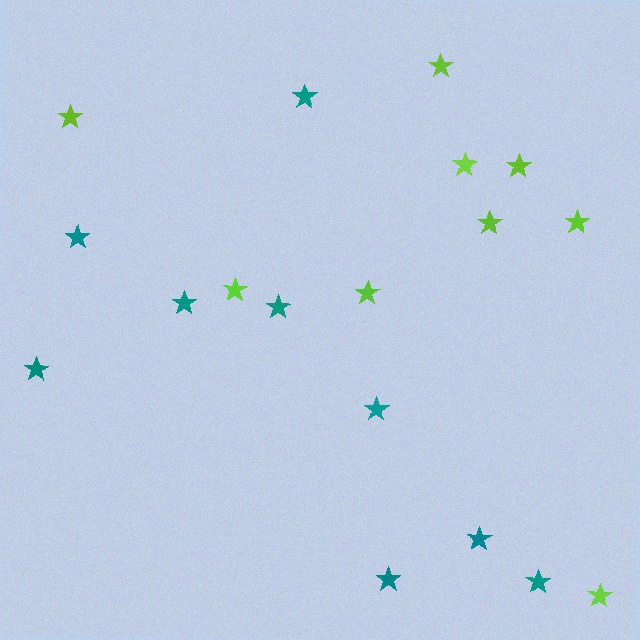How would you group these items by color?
There are 2 groups: one group of teal stars (9) and one group of lime stars (9).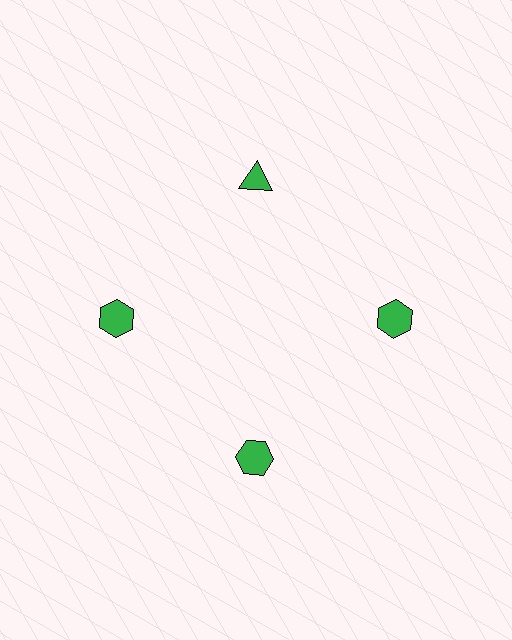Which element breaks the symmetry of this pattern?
The green triangle at roughly the 12 o'clock position breaks the symmetry. All other shapes are green hexagons.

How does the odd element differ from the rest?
It has a different shape: triangle instead of hexagon.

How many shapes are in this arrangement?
There are 4 shapes arranged in a ring pattern.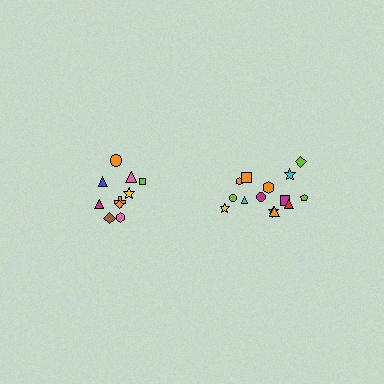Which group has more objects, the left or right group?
The right group.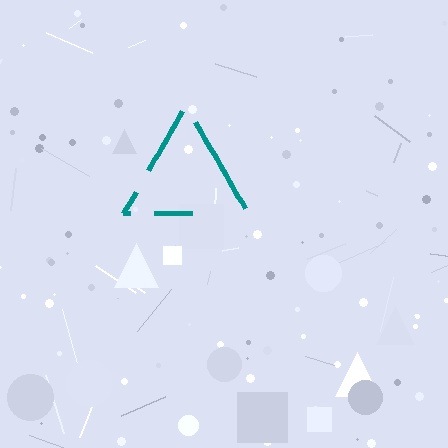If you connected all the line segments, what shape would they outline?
They would outline a triangle.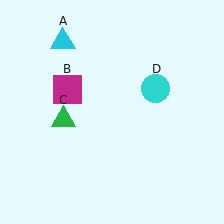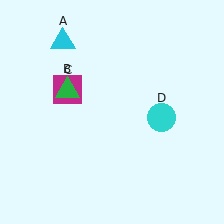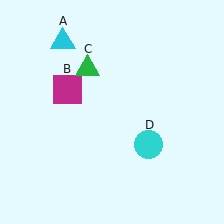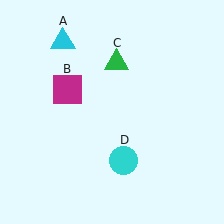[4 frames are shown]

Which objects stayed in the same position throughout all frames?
Cyan triangle (object A) and magenta square (object B) remained stationary.